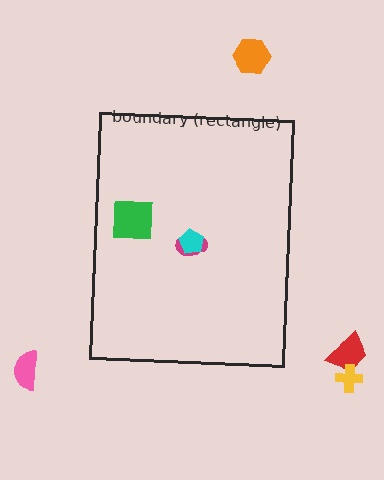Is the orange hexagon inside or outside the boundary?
Outside.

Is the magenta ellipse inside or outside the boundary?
Inside.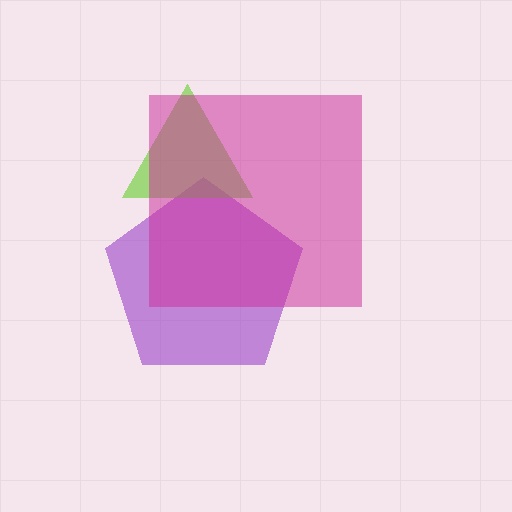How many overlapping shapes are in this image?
There are 3 overlapping shapes in the image.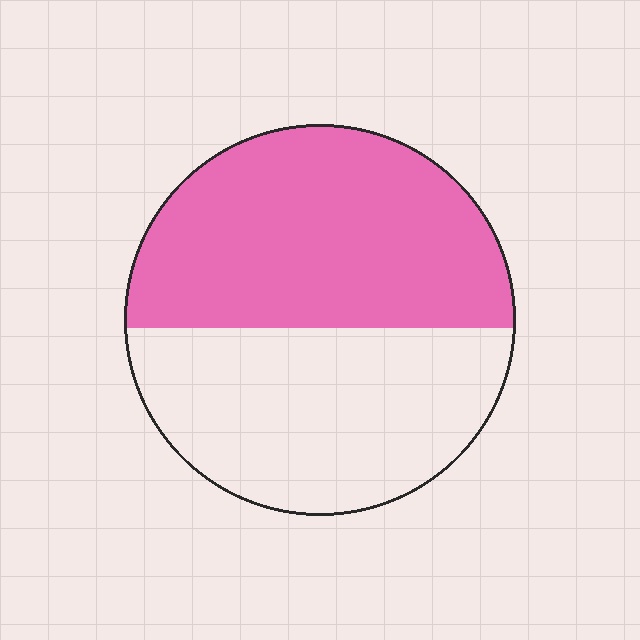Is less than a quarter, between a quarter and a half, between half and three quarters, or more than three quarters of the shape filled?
Between half and three quarters.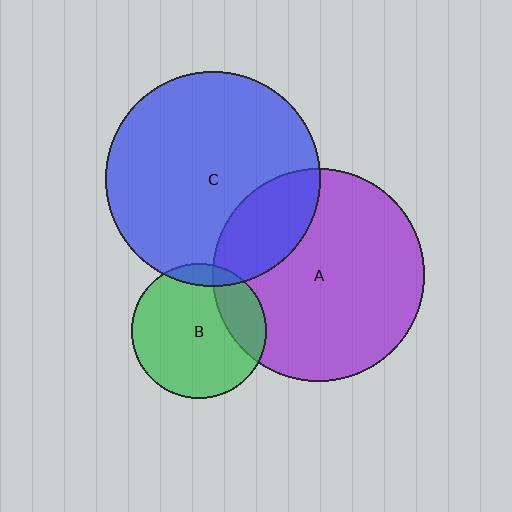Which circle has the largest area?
Circle C (blue).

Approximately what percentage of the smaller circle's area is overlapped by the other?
Approximately 20%.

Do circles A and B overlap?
Yes.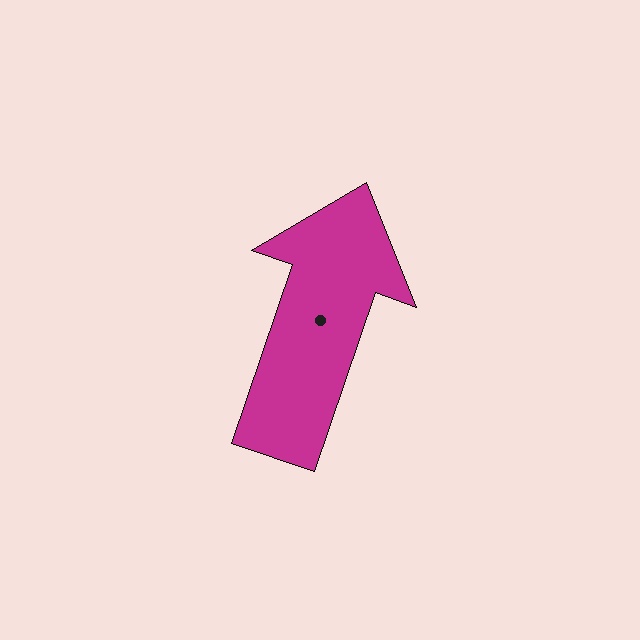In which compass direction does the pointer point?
North.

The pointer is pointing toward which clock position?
Roughly 1 o'clock.